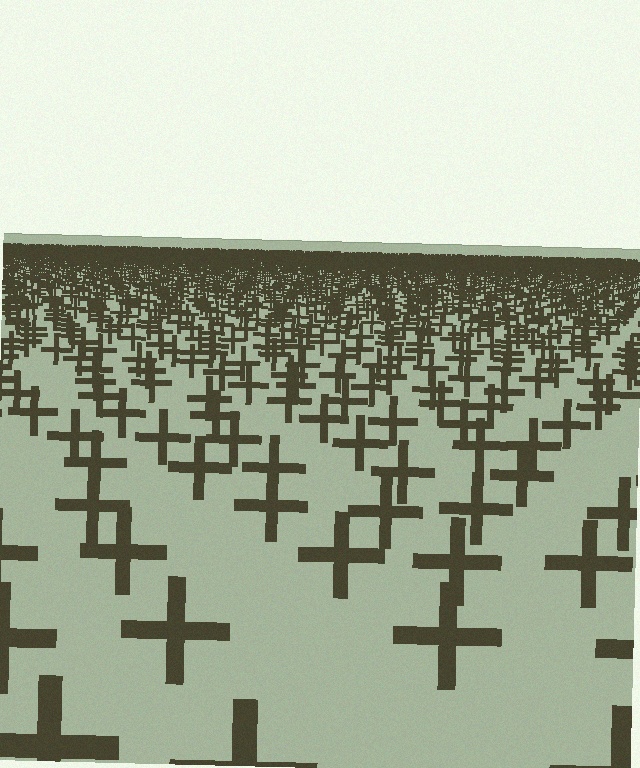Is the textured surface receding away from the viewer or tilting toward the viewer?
The surface is receding away from the viewer. Texture elements get smaller and denser toward the top.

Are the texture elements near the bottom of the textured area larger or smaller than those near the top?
Larger. Near the bottom, elements are closer to the viewer and appear at a bigger on-screen size.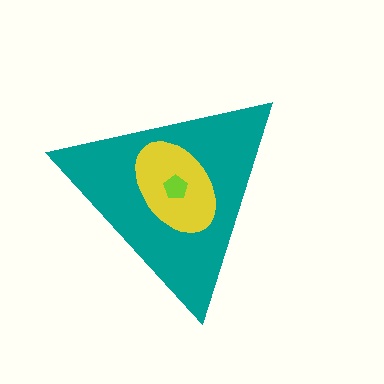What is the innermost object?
The lime pentagon.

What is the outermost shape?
The teal triangle.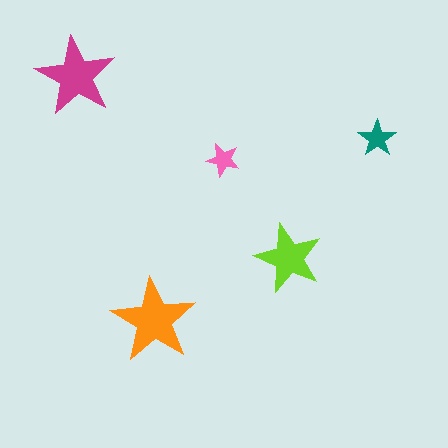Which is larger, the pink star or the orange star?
The orange one.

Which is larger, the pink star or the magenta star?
The magenta one.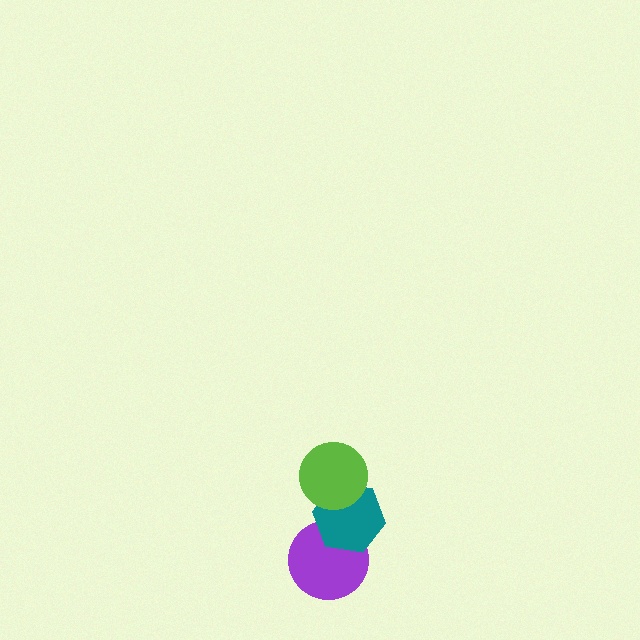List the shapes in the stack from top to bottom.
From top to bottom: the lime circle, the teal hexagon, the purple circle.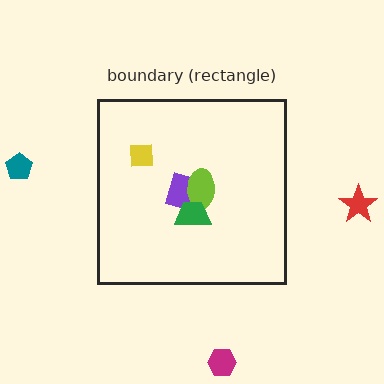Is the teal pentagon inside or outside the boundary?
Outside.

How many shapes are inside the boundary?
4 inside, 3 outside.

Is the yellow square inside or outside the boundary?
Inside.